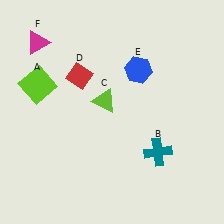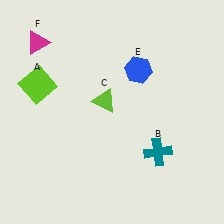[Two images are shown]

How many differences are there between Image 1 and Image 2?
There is 1 difference between the two images.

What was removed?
The red diamond (D) was removed in Image 2.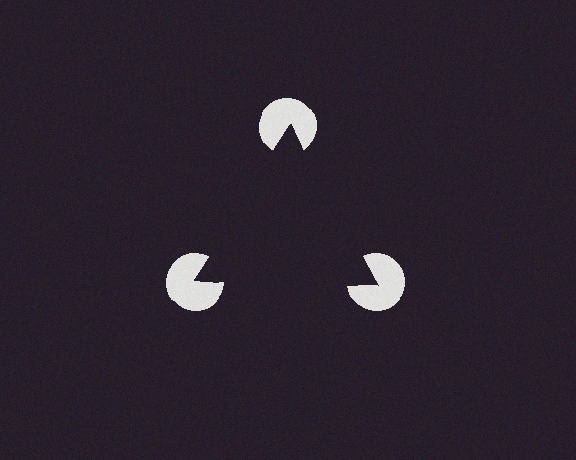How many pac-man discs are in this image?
There are 3 — one at each vertex of the illusory triangle.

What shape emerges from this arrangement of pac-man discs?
An illusory triangle — its edges are inferred from the aligned wedge cuts in the pac-man discs, not physically drawn.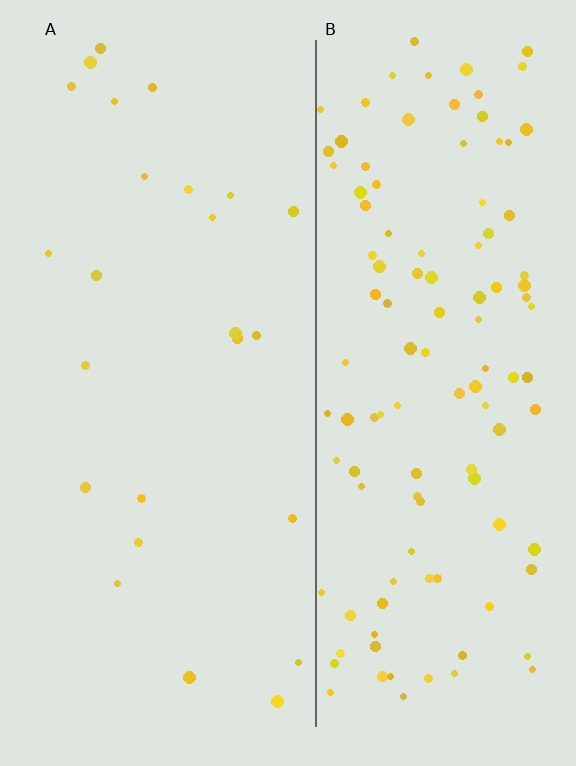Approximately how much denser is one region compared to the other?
Approximately 4.8× — region B over region A.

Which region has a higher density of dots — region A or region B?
B (the right).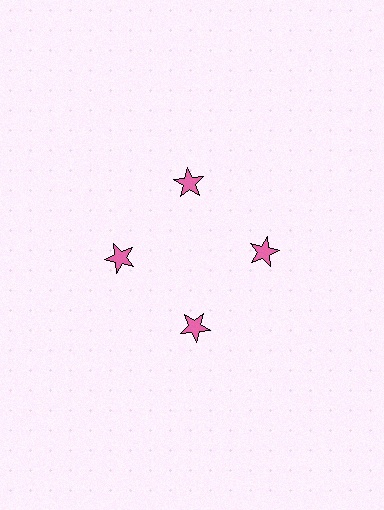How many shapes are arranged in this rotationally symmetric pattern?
There are 4 shapes, arranged in 4 groups of 1.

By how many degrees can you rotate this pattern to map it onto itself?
The pattern maps onto itself every 90 degrees of rotation.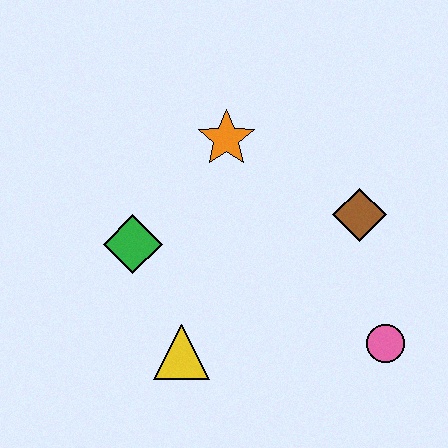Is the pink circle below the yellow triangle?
No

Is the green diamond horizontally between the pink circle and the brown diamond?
No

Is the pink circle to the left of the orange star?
No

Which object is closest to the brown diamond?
The pink circle is closest to the brown diamond.